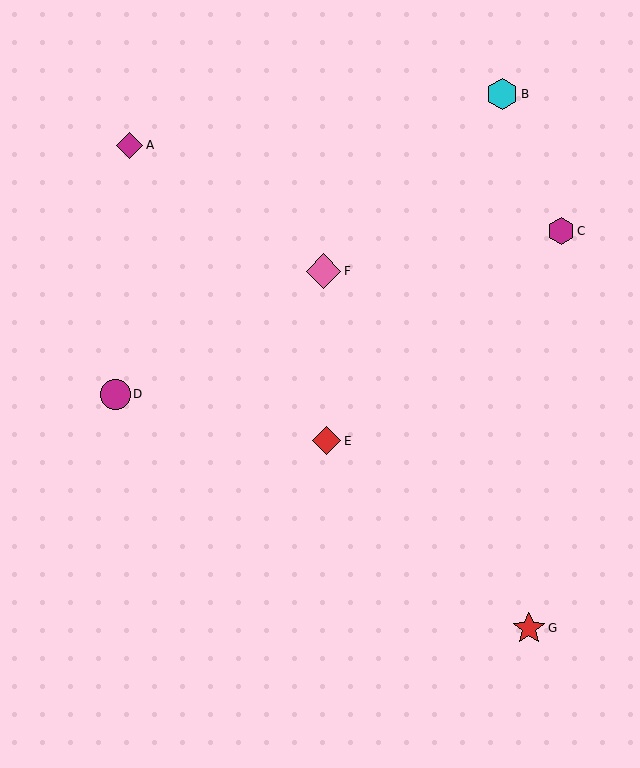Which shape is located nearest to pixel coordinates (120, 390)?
The magenta circle (labeled D) at (115, 394) is nearest to that location.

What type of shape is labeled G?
Shape G is a red star.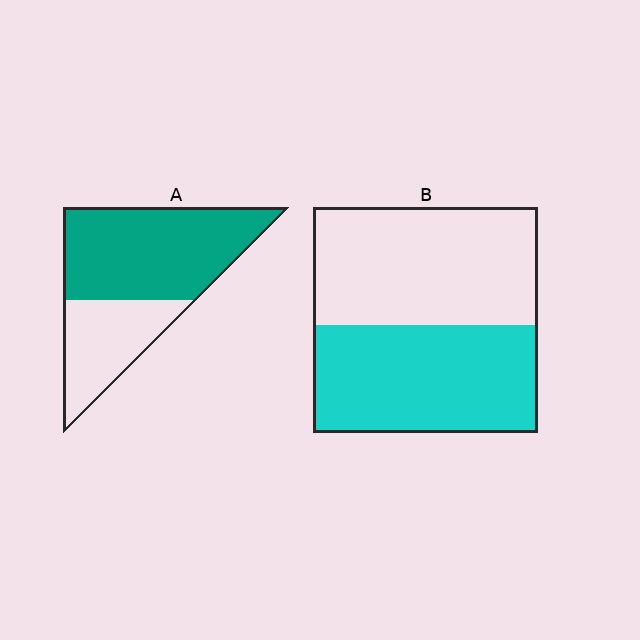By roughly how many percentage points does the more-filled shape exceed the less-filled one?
By roughly 15 percentage points (A over B).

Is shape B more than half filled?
Roughly half.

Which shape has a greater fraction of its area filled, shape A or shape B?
Shape A.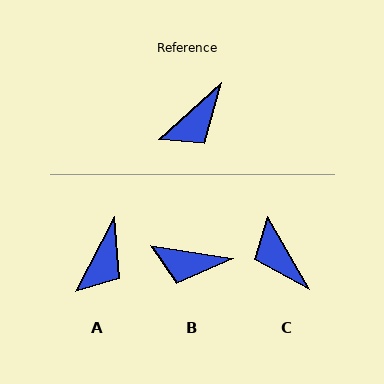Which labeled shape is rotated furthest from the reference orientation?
C, about 103 degrees away.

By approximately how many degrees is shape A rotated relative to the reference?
Approximately 20 degrees counter-clockwise.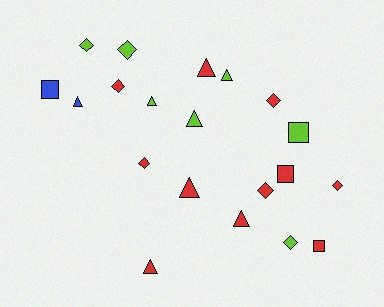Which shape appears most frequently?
Triangle, with 8 objects.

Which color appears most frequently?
Red, with 11 objects.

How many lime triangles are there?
There are 3 lime triangles.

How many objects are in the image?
There are 20 objects.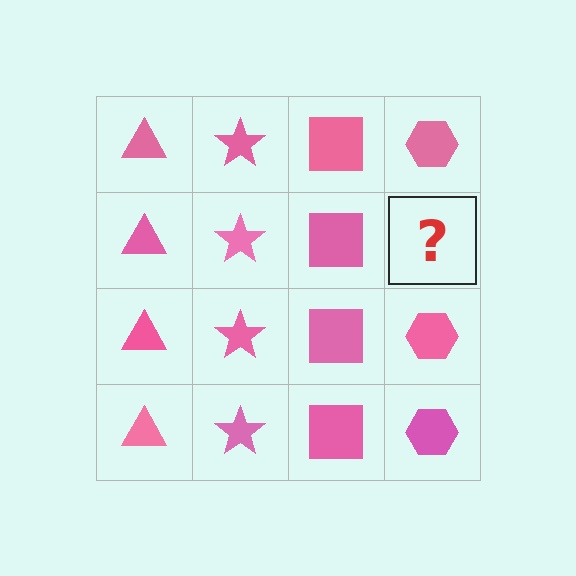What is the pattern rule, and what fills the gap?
The rule is that each column has a consistent shape. The gap should be filled with a pink hexagon.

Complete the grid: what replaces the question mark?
The question mark should be replaced with a pink hexagon.